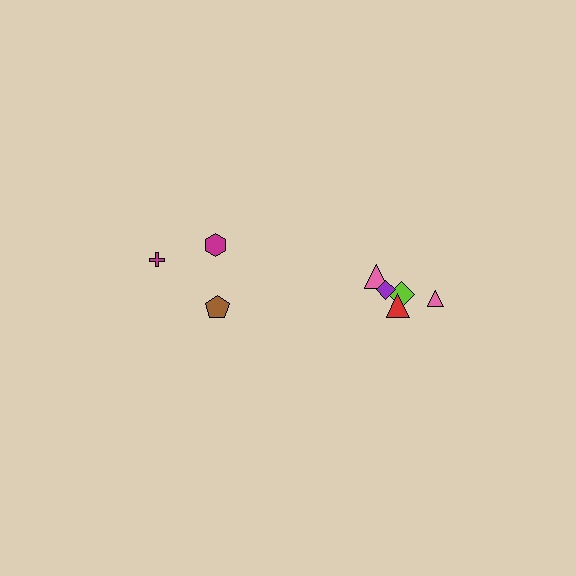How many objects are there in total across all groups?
There are 8 objects.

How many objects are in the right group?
There are 5 objects.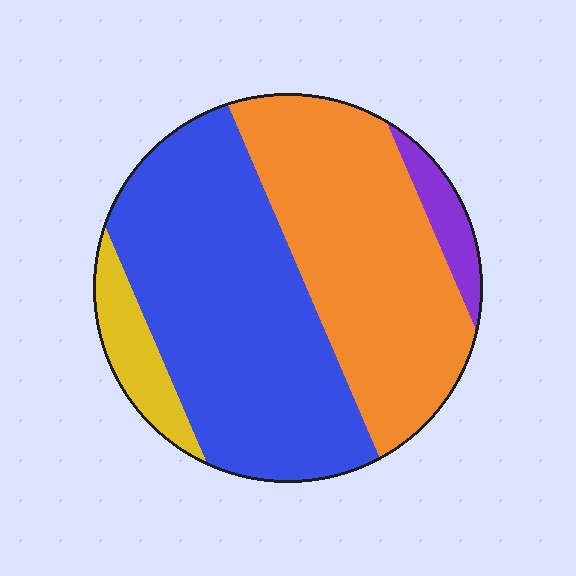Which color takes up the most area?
Blue, at roughly 50%.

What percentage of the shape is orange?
Orange covers roughly 40% of the shape.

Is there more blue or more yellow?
Blue.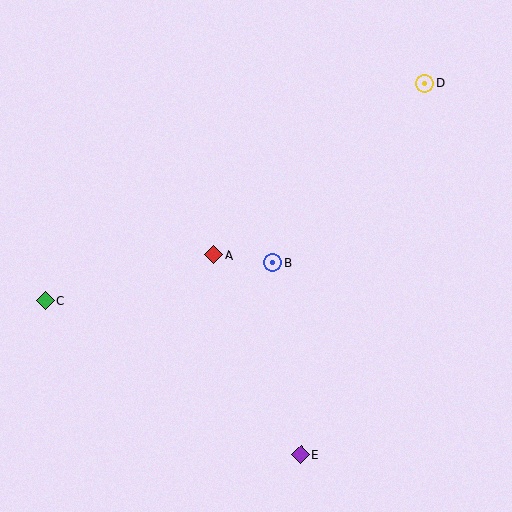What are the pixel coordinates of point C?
Point C is at (45, 301).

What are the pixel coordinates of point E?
Point E is at (301, 455).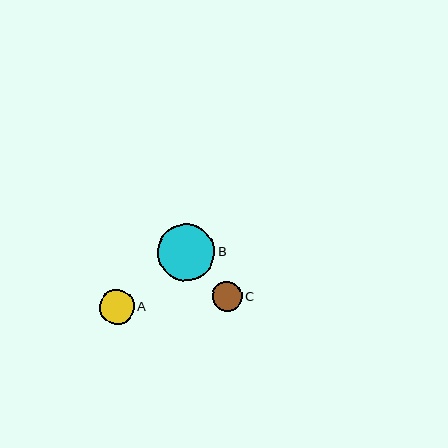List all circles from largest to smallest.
From largest to smallest: B, A, C.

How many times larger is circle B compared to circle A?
Circle B is approximately 1.7 times the size of circle A.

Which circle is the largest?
Circle B is the largest with a size of approximately 58 pixels.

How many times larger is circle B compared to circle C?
Circle B is approximately 1.9 times the size of circle C.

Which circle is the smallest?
Circle C is the smallest with a size of approximately 30 pixels.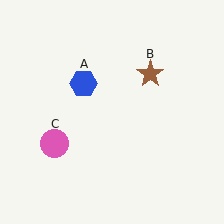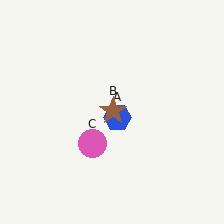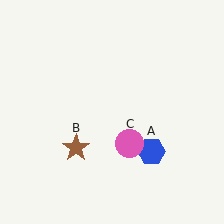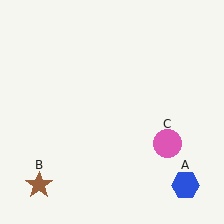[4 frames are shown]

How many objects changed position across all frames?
3 objects changed position: blue hexagon (object A), brown star (object B), pink circle (object C).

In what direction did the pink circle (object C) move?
The pink circle (object C) moved right.